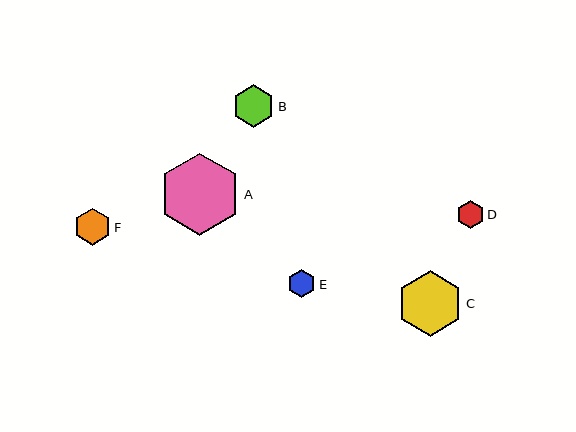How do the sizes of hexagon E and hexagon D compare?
Hexagon E and hexagon D are approximately the same size.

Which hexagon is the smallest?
Hexagon D is the smallest with a size of approximately 28 pixels.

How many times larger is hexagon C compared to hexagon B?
Hexagon C is approximately 1.6 times the size of hexagon B.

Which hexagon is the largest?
Hexagon A is the largest with a size of approximately 82 pixels.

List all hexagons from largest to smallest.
From largest to smallest: A, C, B, F, E, D.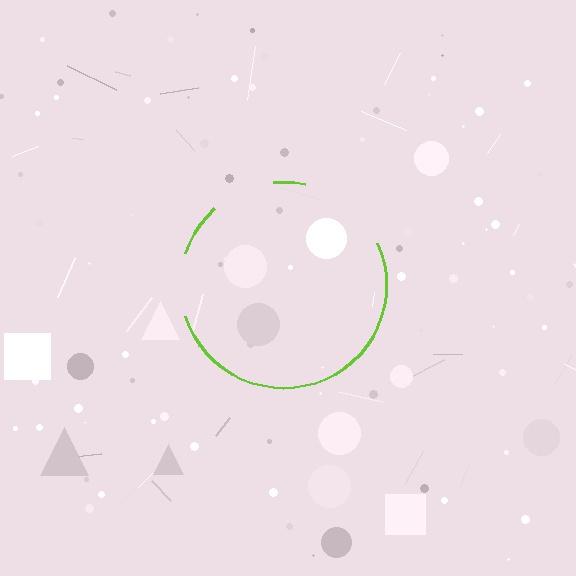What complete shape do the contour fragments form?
The contour fragments form a circle.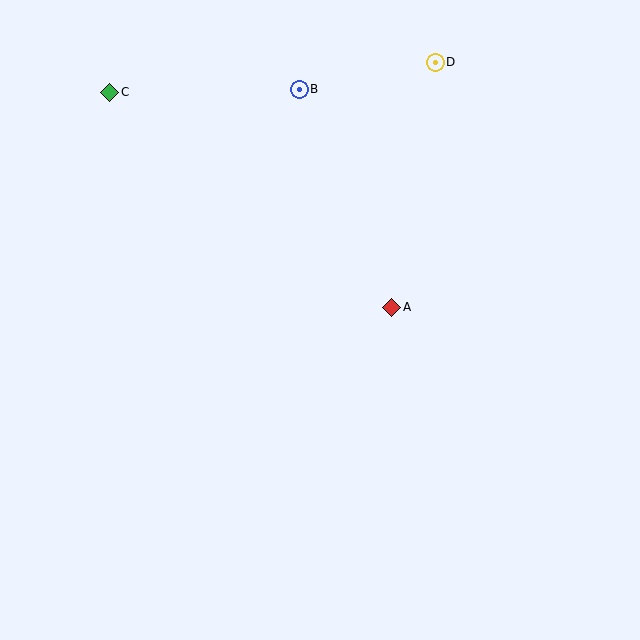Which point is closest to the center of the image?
Point A at (392, 307) is closest to the center.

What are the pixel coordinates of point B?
Point B is at (299, 89).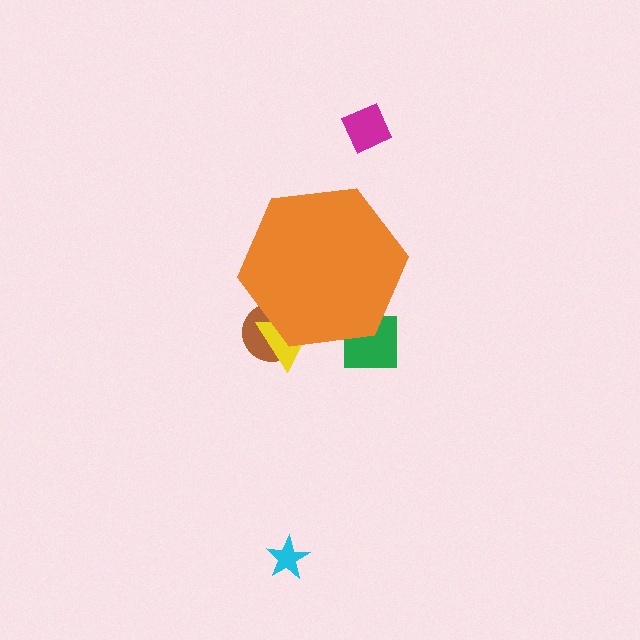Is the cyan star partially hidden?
No, the cyan star is fully visible.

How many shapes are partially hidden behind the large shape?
3 shapes are partially hidden.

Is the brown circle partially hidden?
Yes, the brown circle is partially hidden behind the orange hexagon.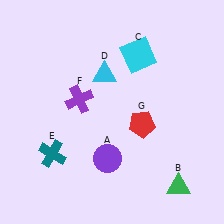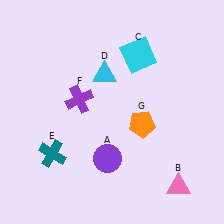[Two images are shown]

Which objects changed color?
B changed from green to pink. G changed from red to orange.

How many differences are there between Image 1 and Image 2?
There are 2 differences between the two images.